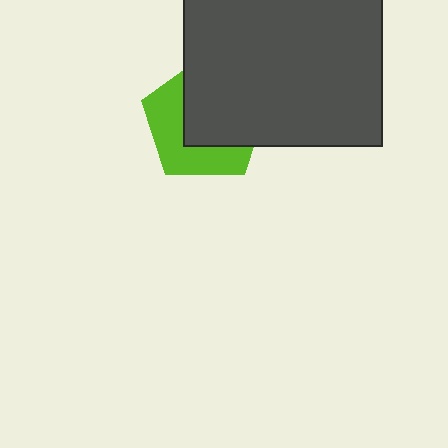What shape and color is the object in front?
The object in front is a dark gray rectangle.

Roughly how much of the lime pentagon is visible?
A small part of it is visible (roughly 44%).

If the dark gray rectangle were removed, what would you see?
You would see the complete lime pentagon.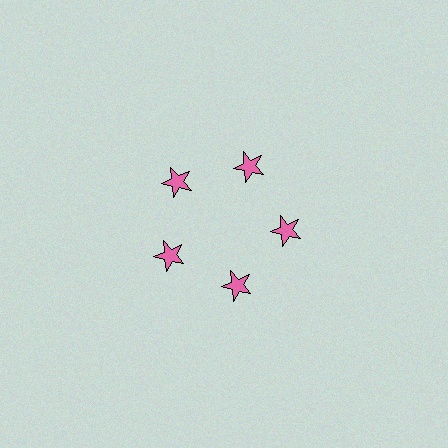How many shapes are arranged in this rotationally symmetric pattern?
There are 5 shapes, arranged in 5 groups of 1.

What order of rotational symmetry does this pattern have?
This pattern has 5-fold rotational symmetry.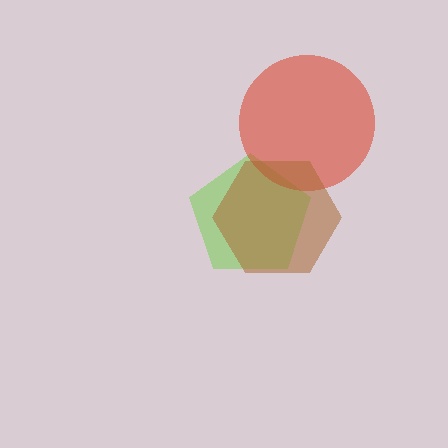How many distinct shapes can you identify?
There are 3 distinct shapes: a lime pentagon, a red circle, a brown hexagon.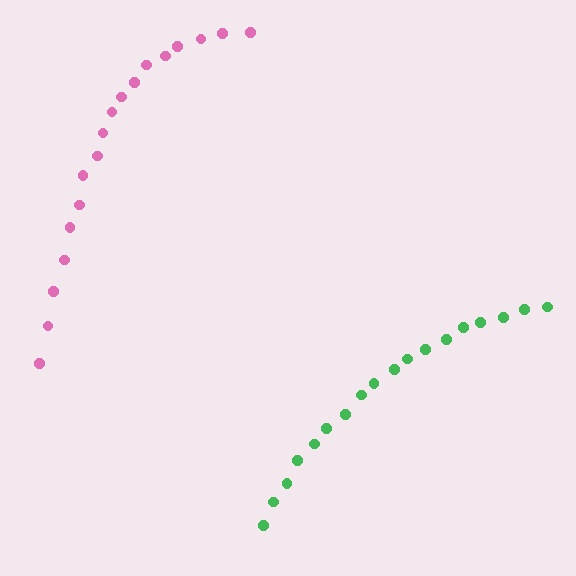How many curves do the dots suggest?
There are 2 distinct paths.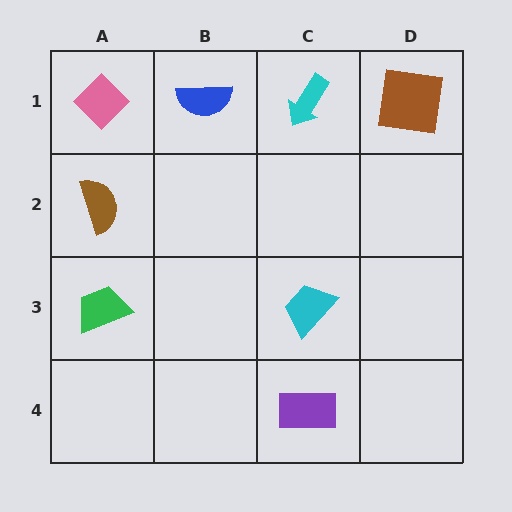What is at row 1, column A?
A pink diamond.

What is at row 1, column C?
A cyan arrow.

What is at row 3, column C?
A cyan trapezoid.